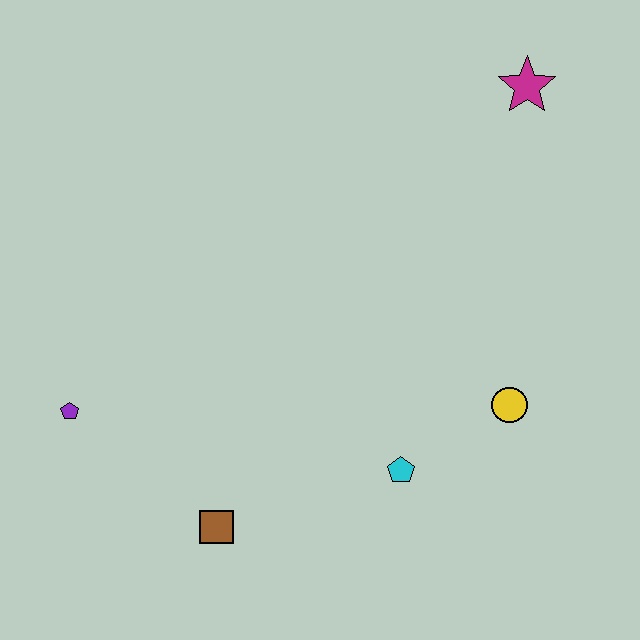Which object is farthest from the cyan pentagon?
The magenta star is farthest from the cyan pentagon.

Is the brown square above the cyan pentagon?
No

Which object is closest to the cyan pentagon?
The yellow circle is closest to the cyan pentagon.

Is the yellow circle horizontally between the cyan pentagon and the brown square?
No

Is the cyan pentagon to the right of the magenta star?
No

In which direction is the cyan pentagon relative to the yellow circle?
The cyan pentagon is to the left of the yellow circle.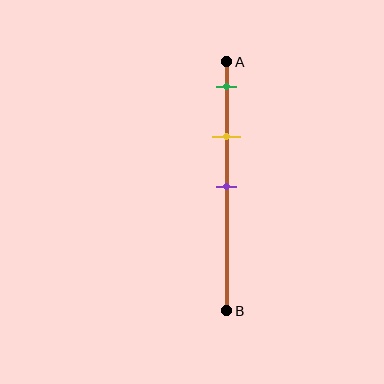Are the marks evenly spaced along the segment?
Yes, the marks are approximately evenly spaced.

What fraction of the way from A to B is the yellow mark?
The yellow mark is approximately 30% (0.3) of the way from A to B.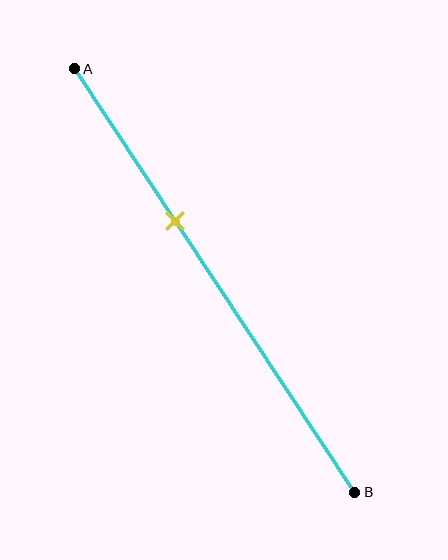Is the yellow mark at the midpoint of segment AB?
No, the mark is at about 35% from A, not at the 50% midpoint.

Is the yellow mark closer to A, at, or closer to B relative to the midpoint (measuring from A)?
The yellow mark is closer to point A than the midpoint of segment AB.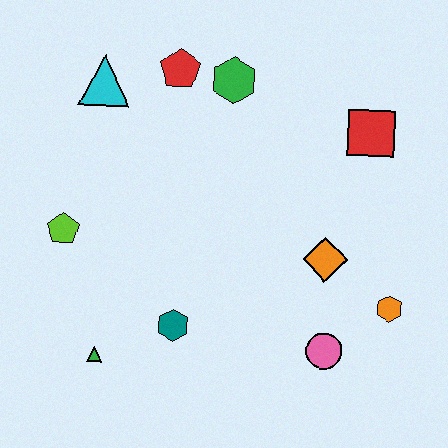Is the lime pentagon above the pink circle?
Yes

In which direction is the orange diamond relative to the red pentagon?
The orange diamond is below the red pentagon.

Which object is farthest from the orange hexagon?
The cyan triangle is farthest from the orange hexagon.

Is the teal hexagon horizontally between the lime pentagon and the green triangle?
No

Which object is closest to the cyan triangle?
The red pentagon is closest to the cyan triangle.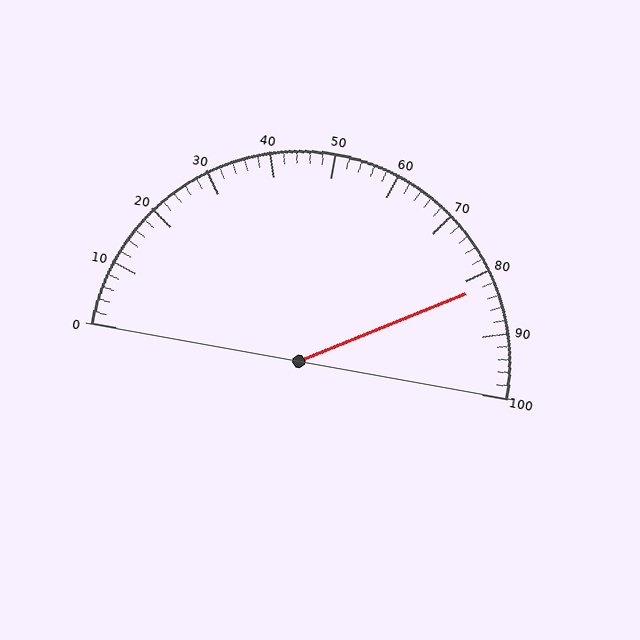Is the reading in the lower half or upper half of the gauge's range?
The reading is in the upper half of the range (0 to 100).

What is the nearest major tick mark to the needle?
The nearest major tick mark is 80.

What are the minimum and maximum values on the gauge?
The gauge ranges from 0 to 100.